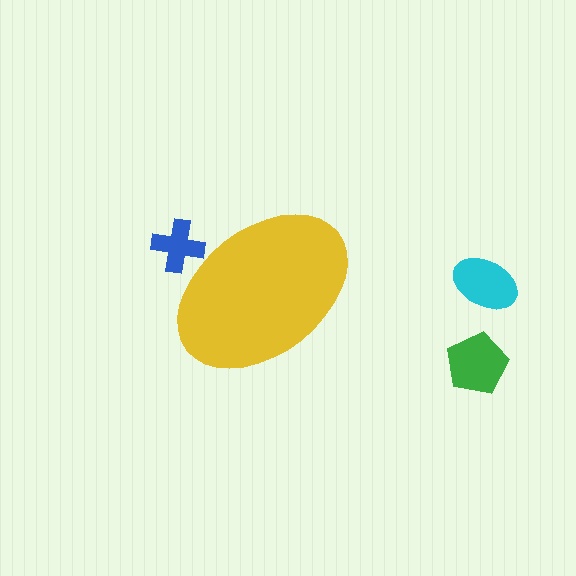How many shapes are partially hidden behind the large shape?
1 shape is partially hidden.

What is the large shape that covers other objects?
A yellow ellipse.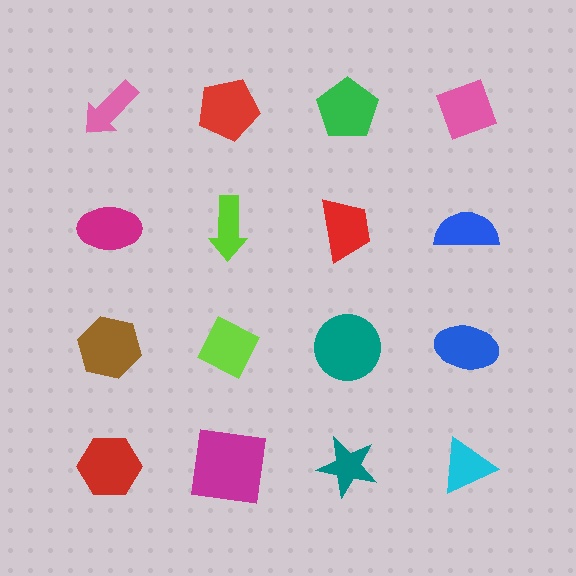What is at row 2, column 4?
A blue semicircle.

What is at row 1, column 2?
A red pentagon.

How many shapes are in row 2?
4 shapes.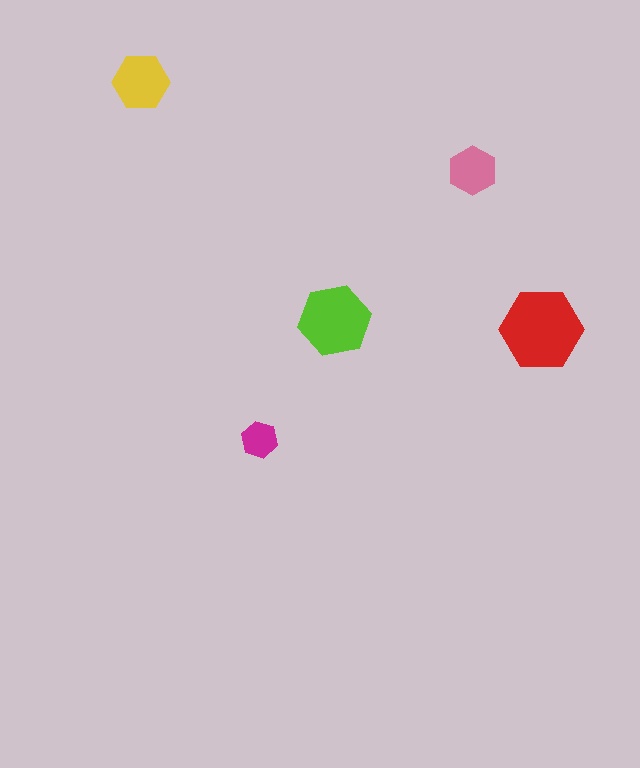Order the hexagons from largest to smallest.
the red one, the lime one, the yellow one, the pink one, the magenta one.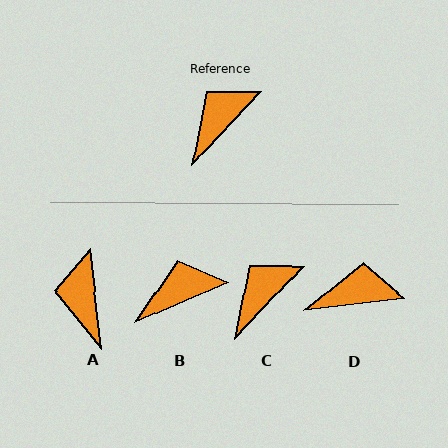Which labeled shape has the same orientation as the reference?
C.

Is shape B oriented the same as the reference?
No, it is off by about 23 degrees.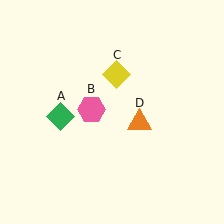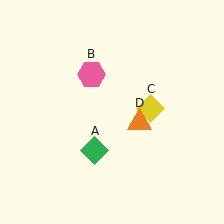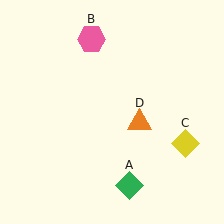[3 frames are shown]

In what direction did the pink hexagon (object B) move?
The pink hexagon (object B) moved up.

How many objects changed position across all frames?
3 objects changed position: green diamond (object A), pink hexagon (object B), yellow diamond (object C).